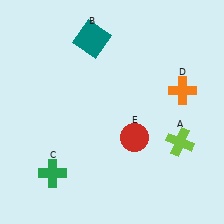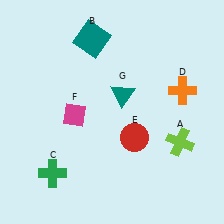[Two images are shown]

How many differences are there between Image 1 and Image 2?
There are 2 differences between the two images.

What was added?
A magenta diamond (F), a teal triangle (G) were added in Image 2.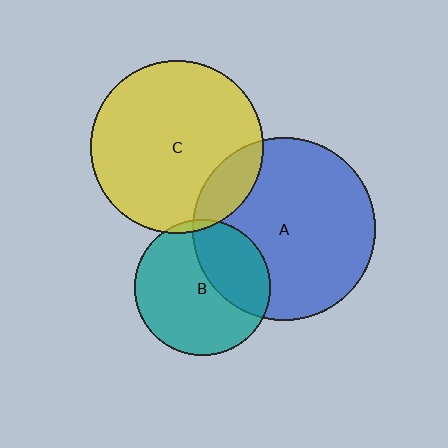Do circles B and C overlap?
Yes.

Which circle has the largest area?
Circle A (blue).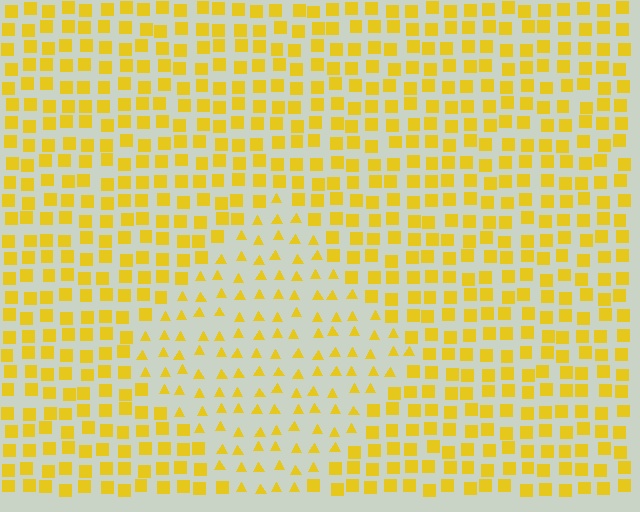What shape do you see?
I see a diamond.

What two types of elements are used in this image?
The image uses triangles inside the diamond region and squares outside it.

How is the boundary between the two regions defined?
The boundary is defined by a change in element shape: triangles inside vs. squares outside. All elements share the same color and spacing.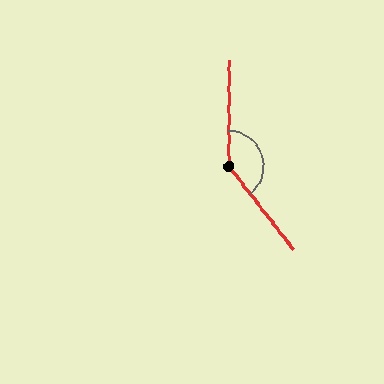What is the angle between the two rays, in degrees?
Approximately 141 degrees.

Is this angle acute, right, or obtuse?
It is obtuse.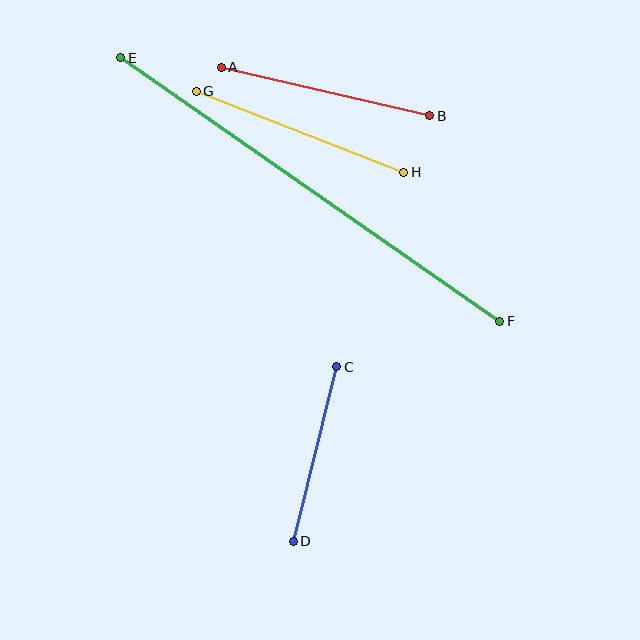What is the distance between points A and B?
The distance is approximately 214 pixels.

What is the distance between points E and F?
The distance is approximately 462 pixels.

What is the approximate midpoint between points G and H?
The midpoint is at approximately (300, 132) pixels.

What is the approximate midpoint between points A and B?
The midpoint is at approximately (325, 92) pixels.